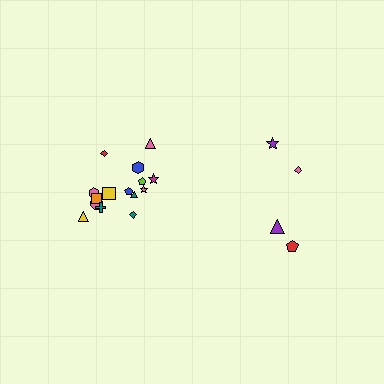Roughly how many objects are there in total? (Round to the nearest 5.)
Roughly 20 objects in total.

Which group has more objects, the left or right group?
The left group.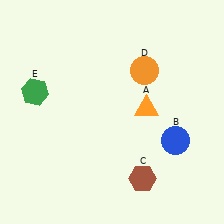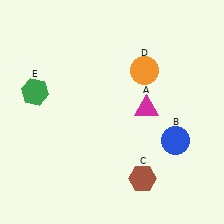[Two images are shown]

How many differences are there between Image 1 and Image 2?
There is 1 difference between the two images.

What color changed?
The triangle (A) changed from orange in Image 1 to magenta in Image 2.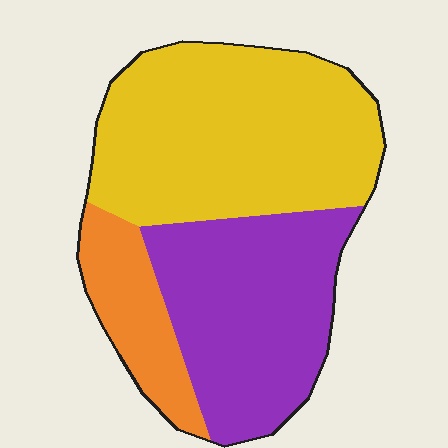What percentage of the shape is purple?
Purple covers 37% of the shape.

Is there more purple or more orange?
Purple.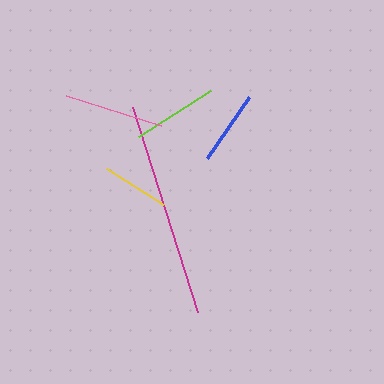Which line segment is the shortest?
The yellow line is the shortest at approximately 67 pixels.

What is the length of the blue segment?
The blue segment is approximately 74 pixels long.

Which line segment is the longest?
The magenta line is the longest at approximately 215 pixels.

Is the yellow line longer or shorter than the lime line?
The lime line is longer than the yellow line.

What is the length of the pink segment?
The pink segment is approximately 99 pixels long.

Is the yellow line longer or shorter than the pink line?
The pink line is longer than the yellow line.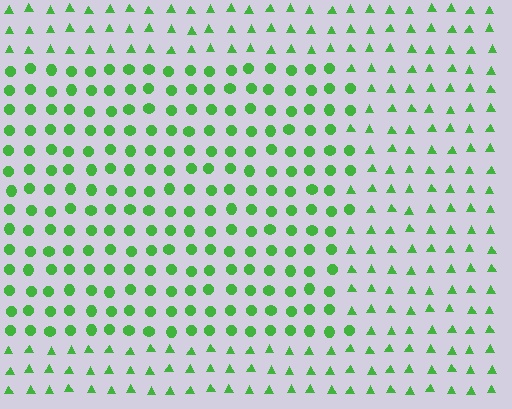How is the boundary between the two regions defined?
The boundary is defined by a change in element shape: circles inside vs. triangles outside. All elements share the same color and spacing.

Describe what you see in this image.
The image is filled with small green elements arranged in a uniform grid. A rectangle-shaped region contains circles, while the surrounding area contains triangles. The boundary is defined purely by the change in element shape.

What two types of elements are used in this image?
The image uses circles inside the rectangle region and triangles outside it.